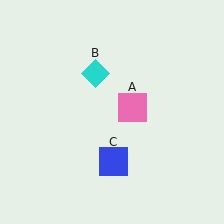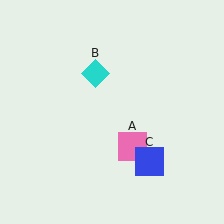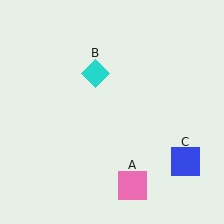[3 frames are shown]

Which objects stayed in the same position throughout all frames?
Cyan diamond (object B) remained stationary.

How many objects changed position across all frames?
2 objects changed position: pink square (object A), blue square (object C).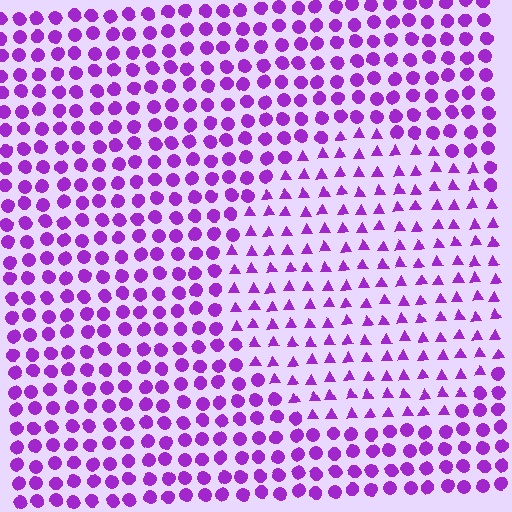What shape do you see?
I see a circle.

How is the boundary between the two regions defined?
The boundary is defined by a change in element shape: triangles inside vs. circles outside. All elements share the same color and spacing.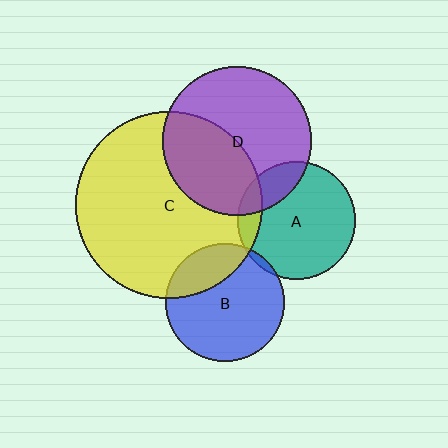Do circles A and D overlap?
Yes.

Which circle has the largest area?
Circle C (yellow).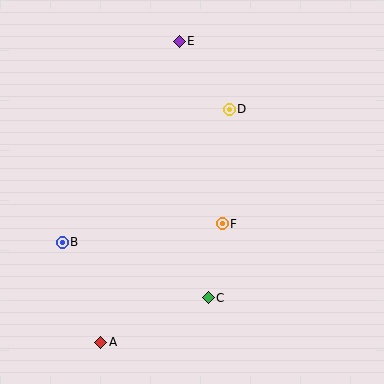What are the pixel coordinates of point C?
Point C is at (208, 298).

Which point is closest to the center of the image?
Point F at (222, 224) is closest to the center.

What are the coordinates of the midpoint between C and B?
The midpoint between C and B is at (135, 270).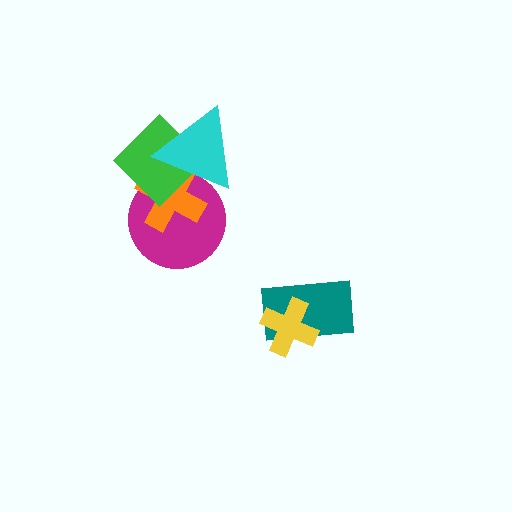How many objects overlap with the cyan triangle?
3 objects overlap with the cyan triangle.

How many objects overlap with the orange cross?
3 objects overlap with the orange cross.